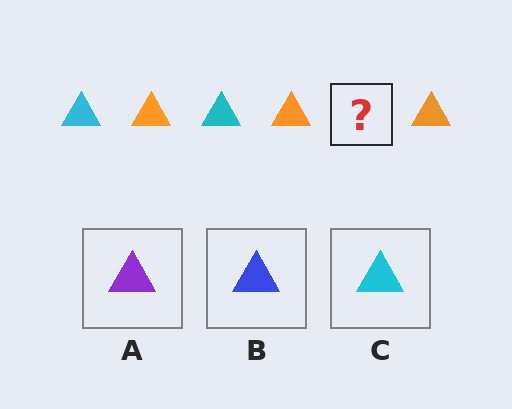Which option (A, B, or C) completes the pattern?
C.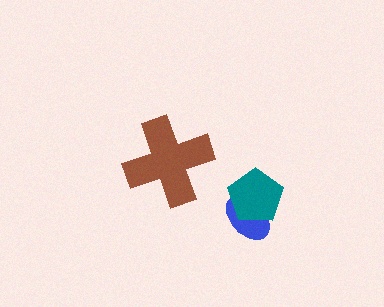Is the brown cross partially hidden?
No, no other shape covers it.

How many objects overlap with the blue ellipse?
1 object overlaps with the blue ellipse.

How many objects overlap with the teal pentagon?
1 object overlaps with the teal pentagon.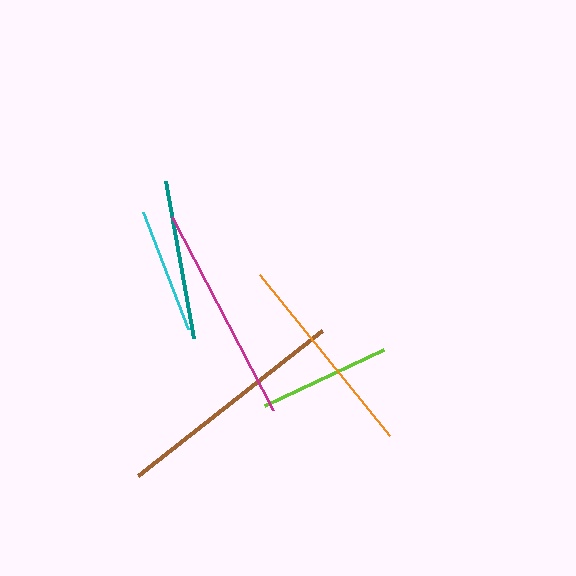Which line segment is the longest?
The brown line is the longest at approximately 234 pixels.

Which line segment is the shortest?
The cyan line is the shortest at approximately 126 pixels.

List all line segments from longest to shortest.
From longest to shortest: brown, magenta, orange, teal, lime, cyan.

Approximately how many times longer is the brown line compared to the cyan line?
The brown line is approximately 1.9 times the length of the cyan line.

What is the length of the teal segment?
The teal segment is approximately 160 pixels long.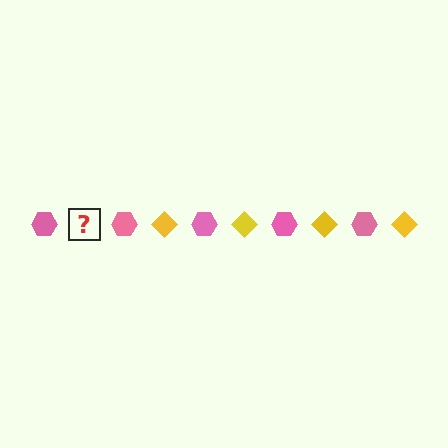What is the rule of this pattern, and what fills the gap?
The rule is that the pattern alternates between pink hexagon and yellow diamond. The gap should be filled with a yellow diamond.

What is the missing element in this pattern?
The missing element is a yellow diamond.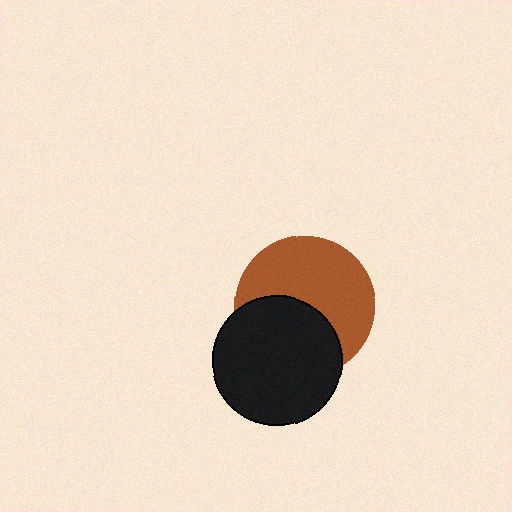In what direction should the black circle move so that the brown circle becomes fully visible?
The black circle should move down. That is the shortest direction to clear the overlap and leave the brown circle fully visible.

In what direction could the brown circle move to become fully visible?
The brown circle could move up. That would shift it out from behind the black circle entirely.